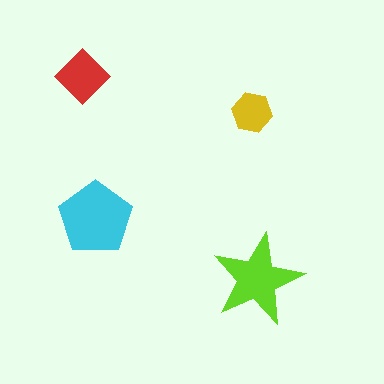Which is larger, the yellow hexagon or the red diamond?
The red diamond.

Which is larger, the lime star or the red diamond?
The lime star.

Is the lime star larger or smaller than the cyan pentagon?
Smaller.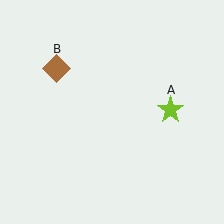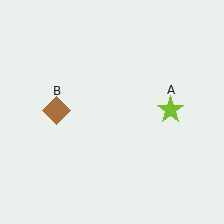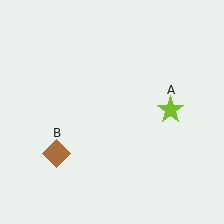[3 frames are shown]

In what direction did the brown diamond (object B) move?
The brown diamond (object B) moved down.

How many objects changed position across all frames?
1 object changed position: brown diamond (object B).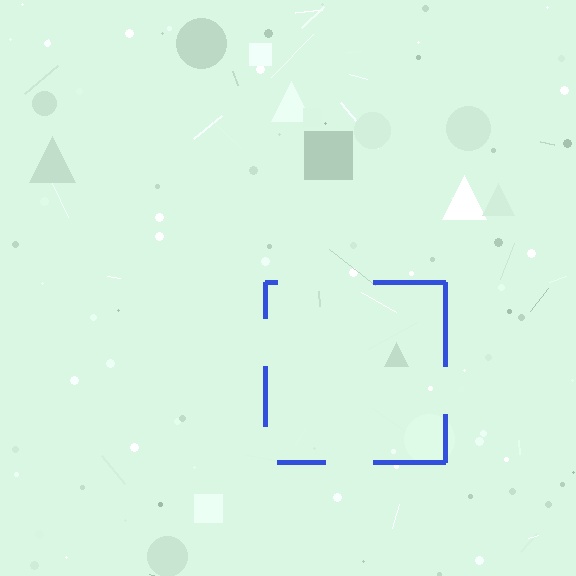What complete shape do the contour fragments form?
The contour fragments form a square.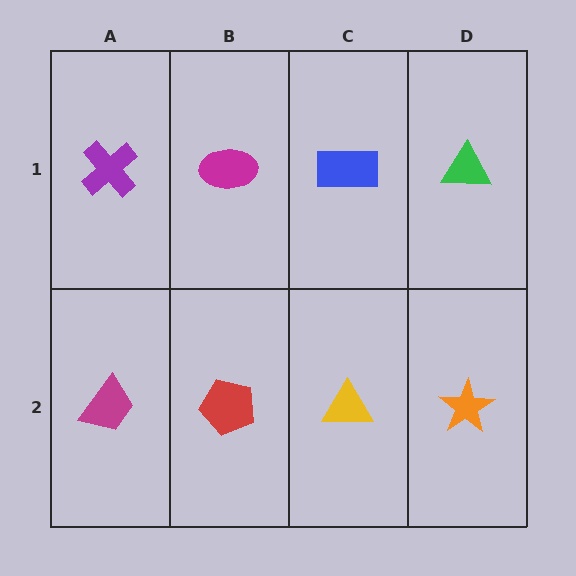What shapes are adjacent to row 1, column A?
A magenta trapezoid (row 2, column A), a magenta ellipse (row 1, column B).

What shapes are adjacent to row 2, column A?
A purple cross (row 1, column A), a red pentagon (row 2, column B).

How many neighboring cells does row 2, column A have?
2.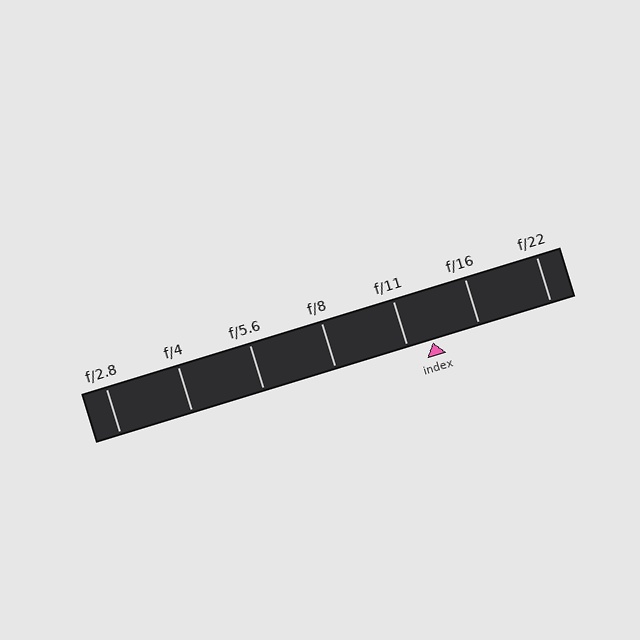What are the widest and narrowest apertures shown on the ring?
The widest aperture shown is f/2.8 and the narrowest is f/22.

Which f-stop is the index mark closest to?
The index mark is closest to f/11.